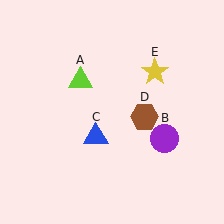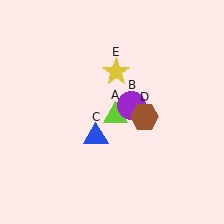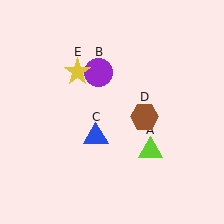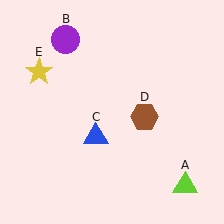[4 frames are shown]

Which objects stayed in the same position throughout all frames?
Blue triangle (object C) and brown hexagon (object D) remained stationary.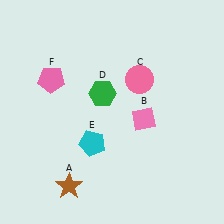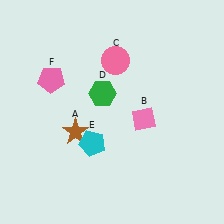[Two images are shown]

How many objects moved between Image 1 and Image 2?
2 objects moved between the two images.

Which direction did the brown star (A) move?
The brown star (A) moved up.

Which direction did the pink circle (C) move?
The pink circle (C) moved left.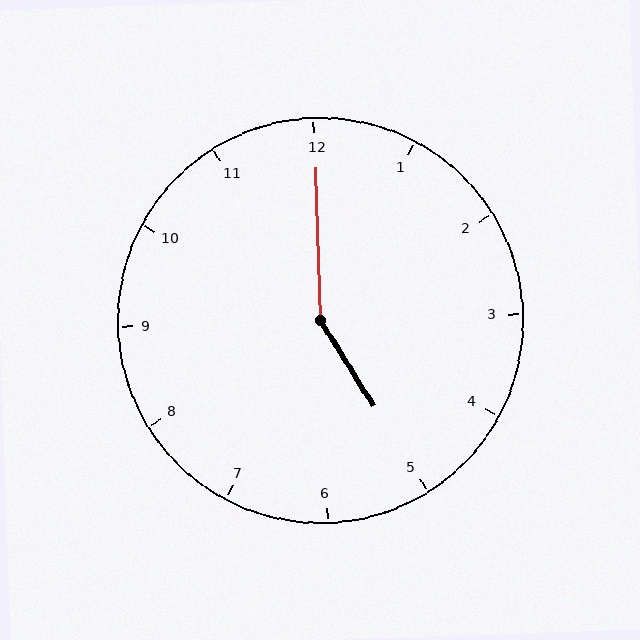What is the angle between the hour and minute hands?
Approximately 150 degrees.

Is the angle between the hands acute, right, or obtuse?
It is obtuse.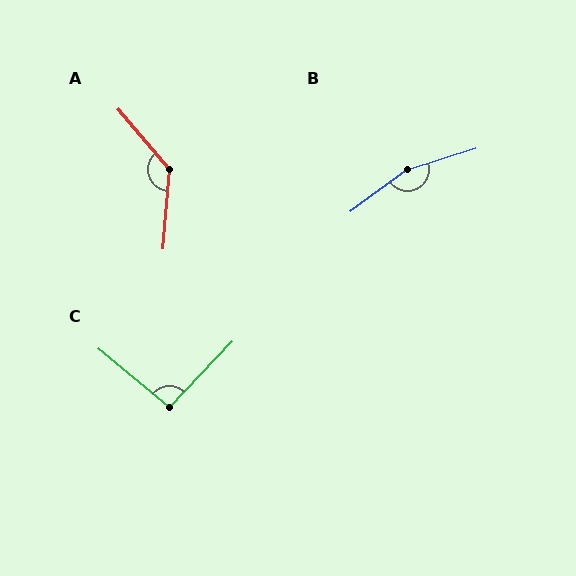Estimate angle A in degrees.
Approximately 135 degrees.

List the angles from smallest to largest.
C (94°), A (135°), B (161°).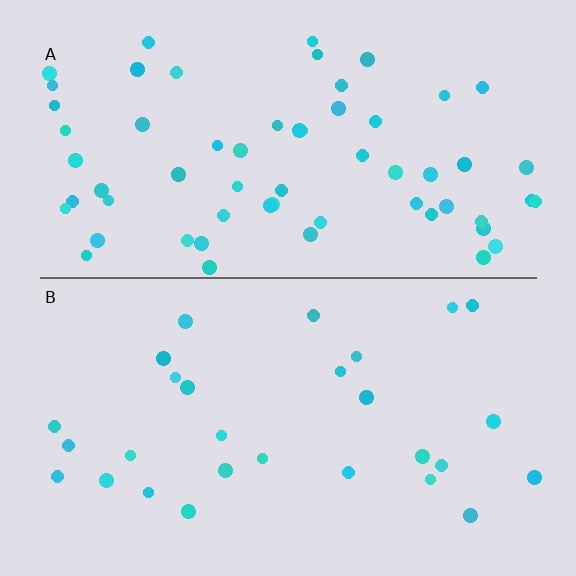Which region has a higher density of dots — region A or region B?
A (the top).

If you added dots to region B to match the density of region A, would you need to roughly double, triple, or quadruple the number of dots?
Approximately double.